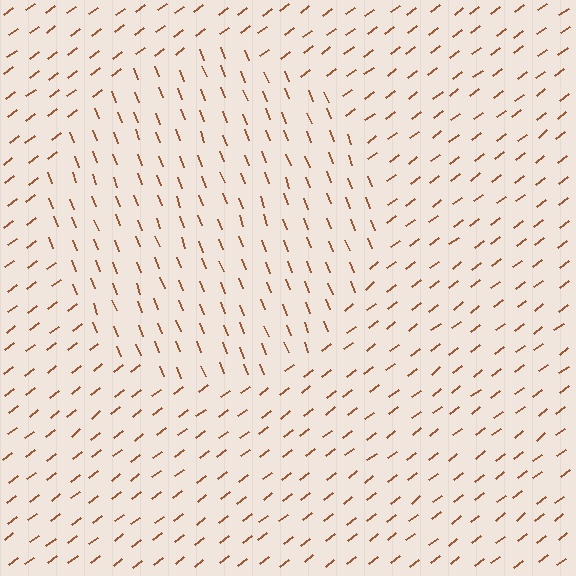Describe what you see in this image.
The image is filled with small brown line segments. A circle region in the image has lines oriented differently from the surrounding lines, creating a visible texture boundary.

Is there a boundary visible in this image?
Yes, there is a texture boundary formed by a change in line orientation.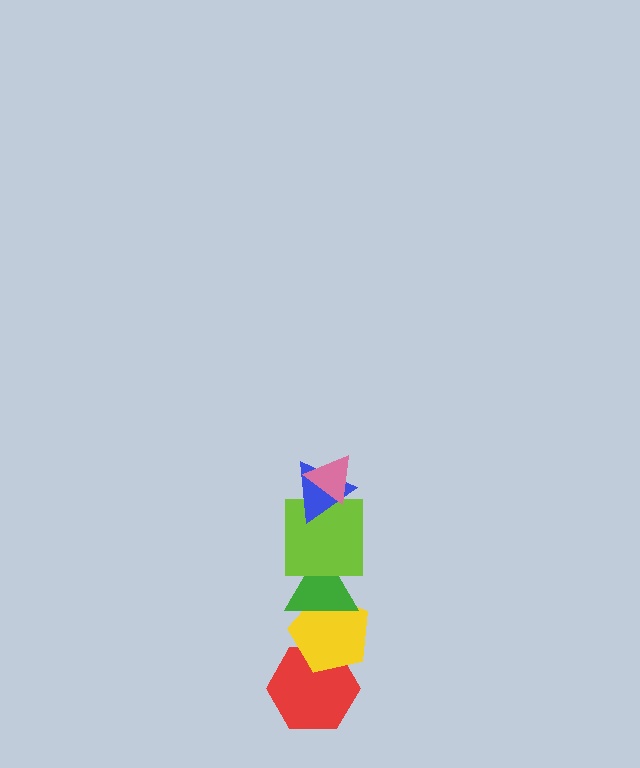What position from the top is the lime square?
The lime square is 3rd from the top.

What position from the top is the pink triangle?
The pink triangle is 1st from the top.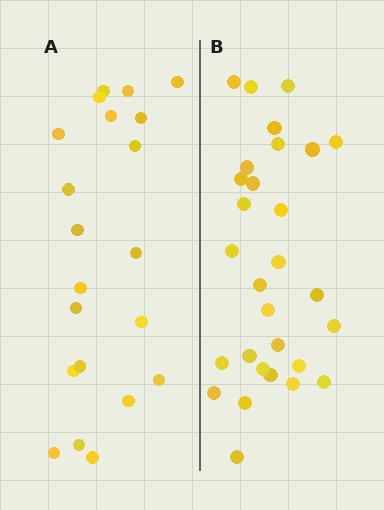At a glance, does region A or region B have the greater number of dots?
Region B (the right region) has more dots.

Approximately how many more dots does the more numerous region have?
Region B has roughly 8 or so more dots than region A.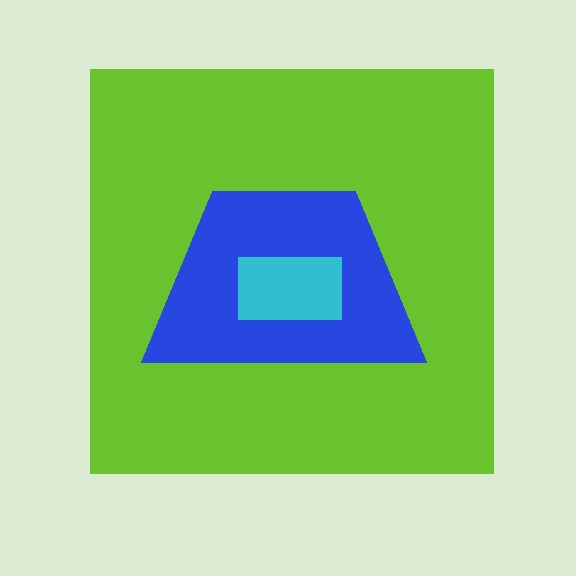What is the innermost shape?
The cyan rectangle.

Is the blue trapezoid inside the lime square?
Yes.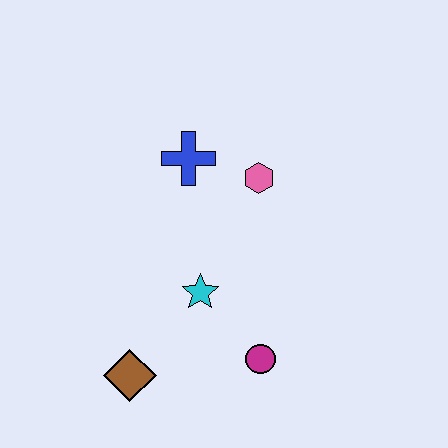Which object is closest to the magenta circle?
The cyan star is closest to the magenta circle.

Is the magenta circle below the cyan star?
Yes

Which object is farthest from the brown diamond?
The pink hexagon is farthest from the brown diamond.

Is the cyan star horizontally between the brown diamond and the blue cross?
No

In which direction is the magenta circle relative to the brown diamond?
The magenta circle is to the right of the brown diamond.